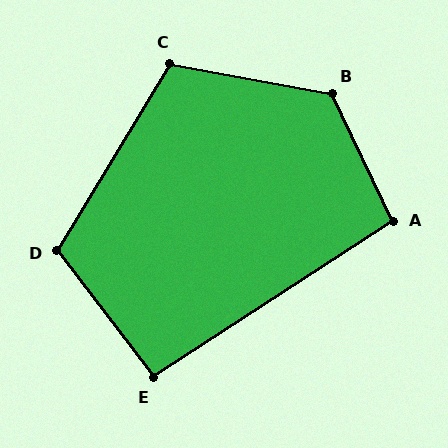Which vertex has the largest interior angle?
B, at approximately 126 degrees.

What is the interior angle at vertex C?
Approximately 111 degrees (obtuse).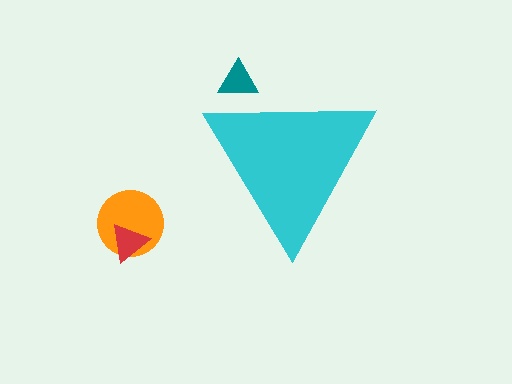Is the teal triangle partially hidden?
Yes, the teal triangle is partially hidden behind the cyan triangle.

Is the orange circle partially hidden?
No, the orange circle is fully visible.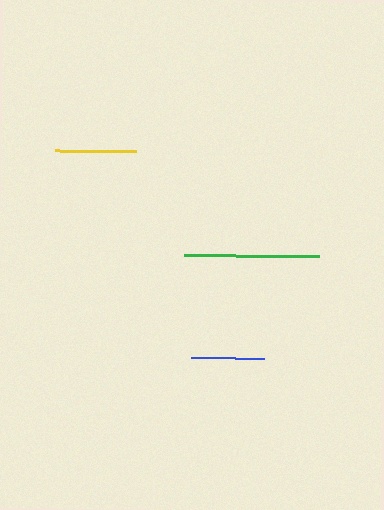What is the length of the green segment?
The green segment is approximately 135 pixels long.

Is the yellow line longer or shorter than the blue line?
The yellow line is longer than the blue line.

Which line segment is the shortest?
The blue line is the shortest at approximately 73 pixels.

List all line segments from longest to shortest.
From longest to shortest: green, yellow, blue.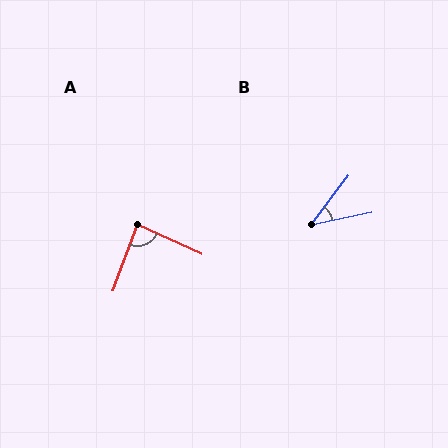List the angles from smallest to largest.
B (42°), A (86°).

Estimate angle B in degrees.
Approximately 42 degrees.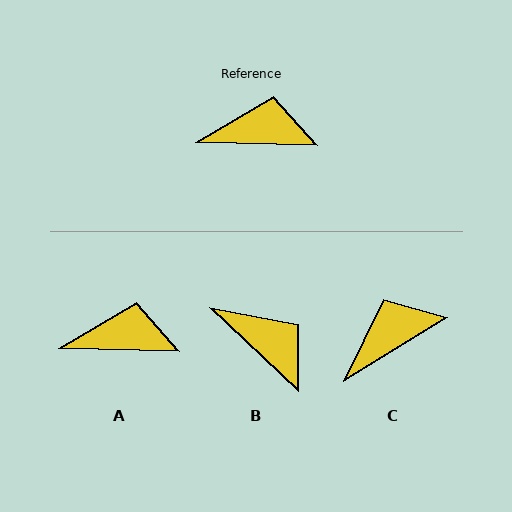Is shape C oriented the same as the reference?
No, it is off by about 33 degrees.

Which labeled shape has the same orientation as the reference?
A.